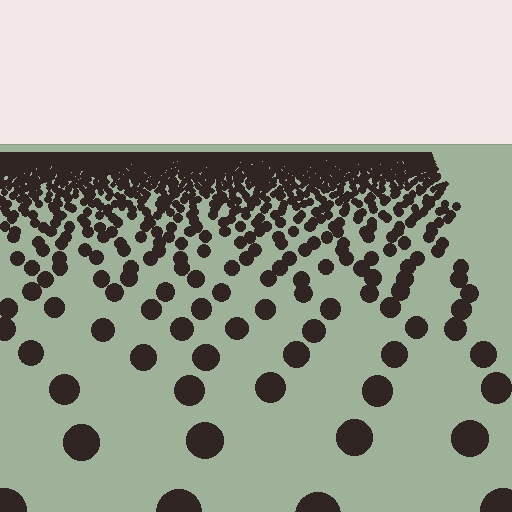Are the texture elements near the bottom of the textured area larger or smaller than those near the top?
Larger. Near the bottom, elements are closer to the viewer and appear at a bigger on-screen size.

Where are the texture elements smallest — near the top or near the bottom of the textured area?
Near the top.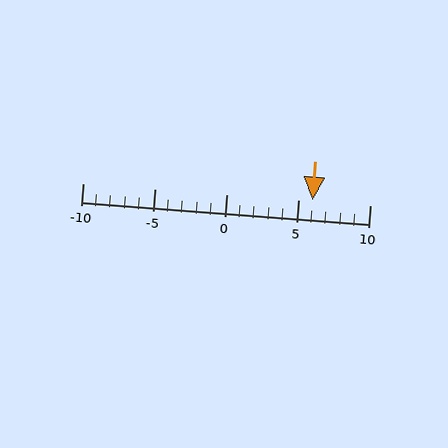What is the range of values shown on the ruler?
The ruler shows values from -10 to 10.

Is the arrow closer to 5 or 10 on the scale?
The arrow is closer to 5.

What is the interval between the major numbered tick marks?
The major tick marks are spaced 5 units apart.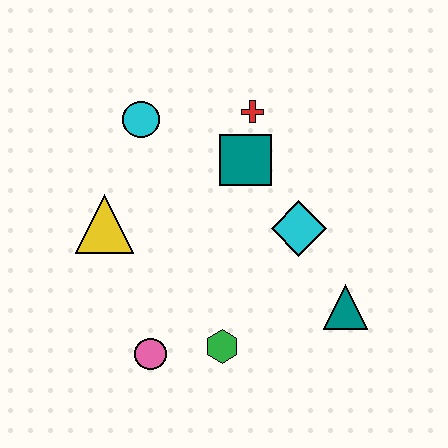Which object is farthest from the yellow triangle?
The teal triangle is farthest from the yellow triangle.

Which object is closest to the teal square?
The red cross is closest to the teal square.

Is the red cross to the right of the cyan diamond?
No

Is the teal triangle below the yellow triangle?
Yes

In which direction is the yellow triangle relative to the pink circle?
The yellow triangle is above the pink circle.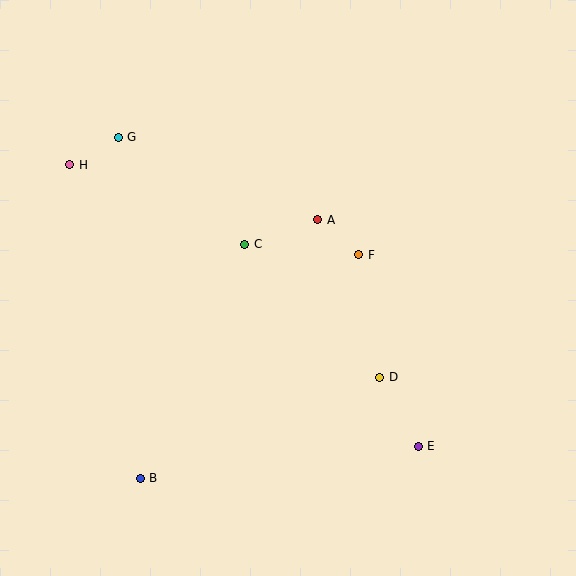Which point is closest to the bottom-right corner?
Point E is closest to the bottom-right corner.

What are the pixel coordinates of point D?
Point D is at (380, 377).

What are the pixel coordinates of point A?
Point A is at (318, 220).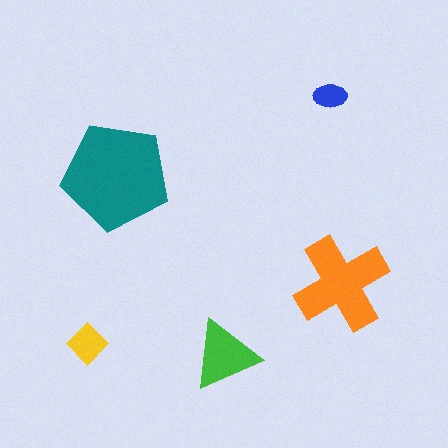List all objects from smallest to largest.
The blue ellipse, the yellow diamond, the green triangle, the orange cross, the teal pentagon.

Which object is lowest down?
The green triangle is bottommost.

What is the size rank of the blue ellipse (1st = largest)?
5th.